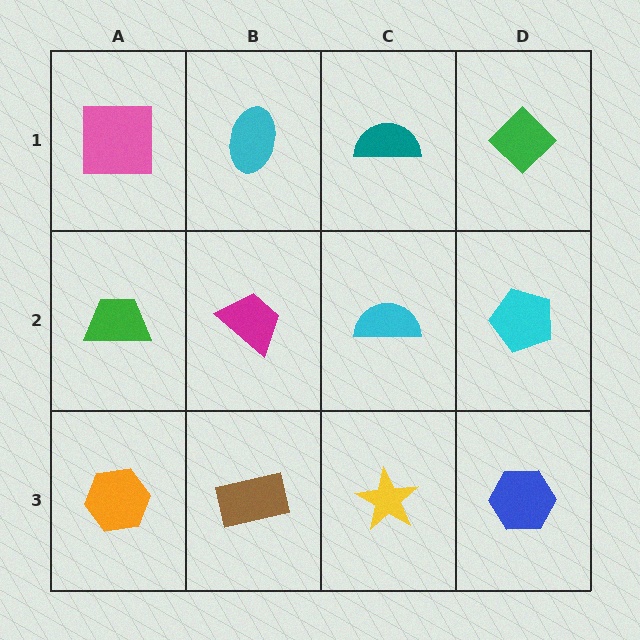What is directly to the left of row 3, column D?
A yellow star.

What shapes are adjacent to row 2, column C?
A teal semicircle (row 1, column C), a yellow star (row 3, column C), a magenta trapezoid (row 2, column B), a cyan pentagon (row 2, column D).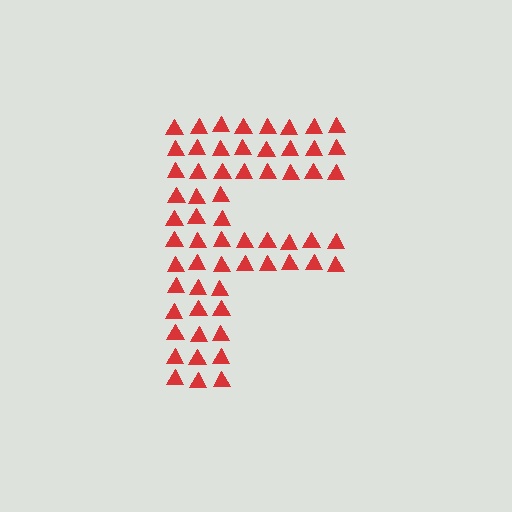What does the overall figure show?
The overall figure shows the letter F.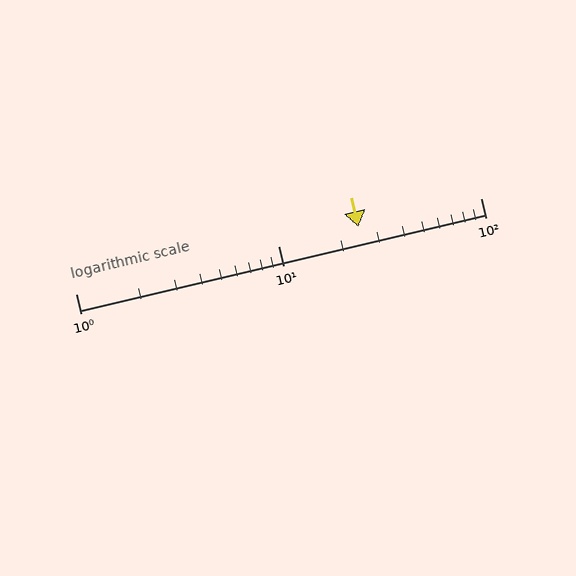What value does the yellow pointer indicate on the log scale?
The pointer indicates approximately 25.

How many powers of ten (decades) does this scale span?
The scale spans 2 decades, from 1 to 100.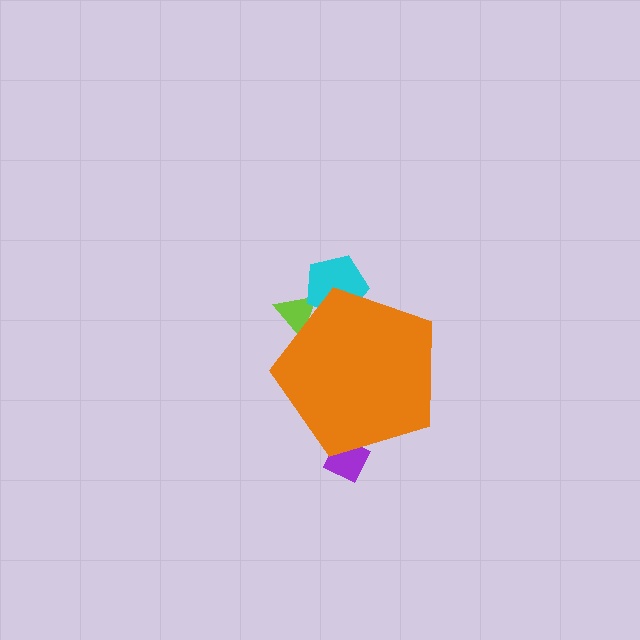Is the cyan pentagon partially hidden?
Yes, the cyan pentagon is partially hidden behind the orange pentagon.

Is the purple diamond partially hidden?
Yes, the purple diamond is partially hidden behind the orange pentagon.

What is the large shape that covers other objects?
An orange pentagon.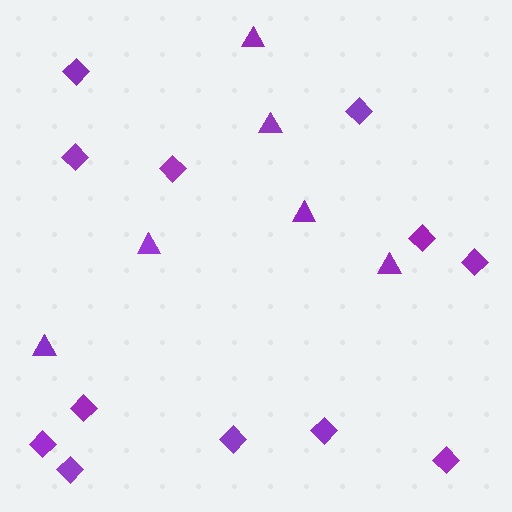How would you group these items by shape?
There are 2 groups: one group of triangles (6) and one group of diamonds (12).